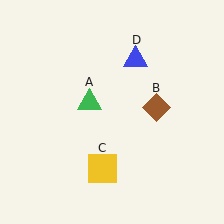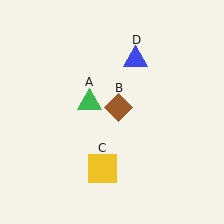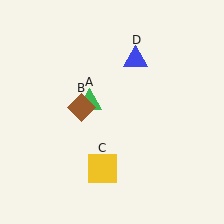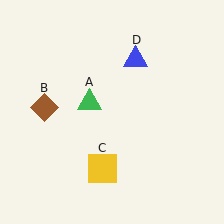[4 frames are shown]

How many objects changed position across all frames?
1 object changed position: brown diamond (object B).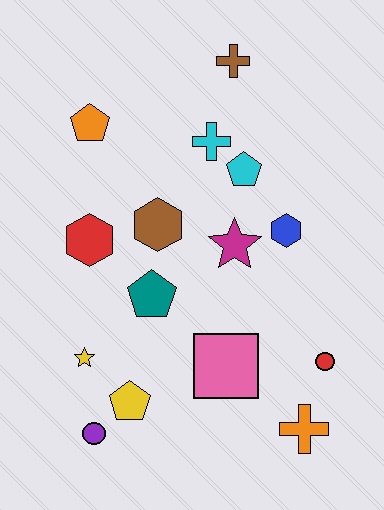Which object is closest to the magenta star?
The blue hexagon is closest to the magenta star.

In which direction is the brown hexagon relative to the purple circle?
The brown hexagon is above the purple circle.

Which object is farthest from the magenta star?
The purple circle is farthest from the magenta star.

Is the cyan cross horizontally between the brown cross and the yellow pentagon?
Yes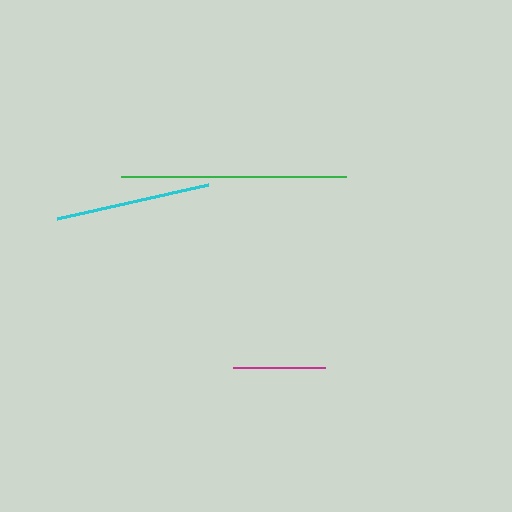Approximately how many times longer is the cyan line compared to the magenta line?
The cyan line is approximately 1.7 times the length of the magenta line.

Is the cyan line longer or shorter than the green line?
The green line is longer than the cyan line.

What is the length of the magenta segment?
The magenta segment is approximately 93 pixels long.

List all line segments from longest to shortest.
From longest to shortest: green, cyan, magenta.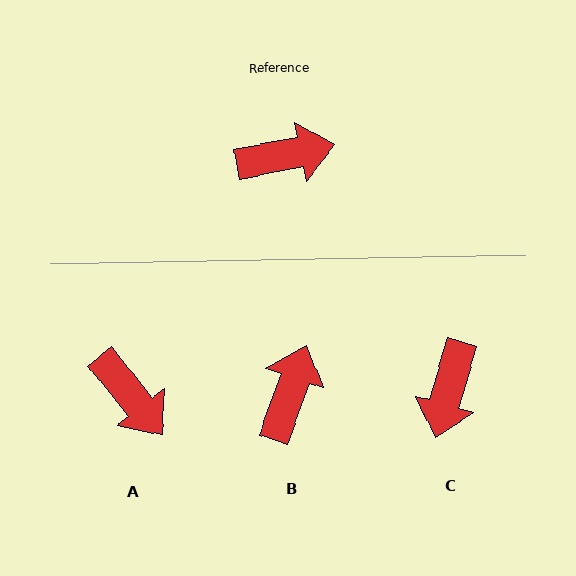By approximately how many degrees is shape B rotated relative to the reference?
Approximately 60 degrees counter-clockwise.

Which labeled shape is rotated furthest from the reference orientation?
C, about 117 degrees away.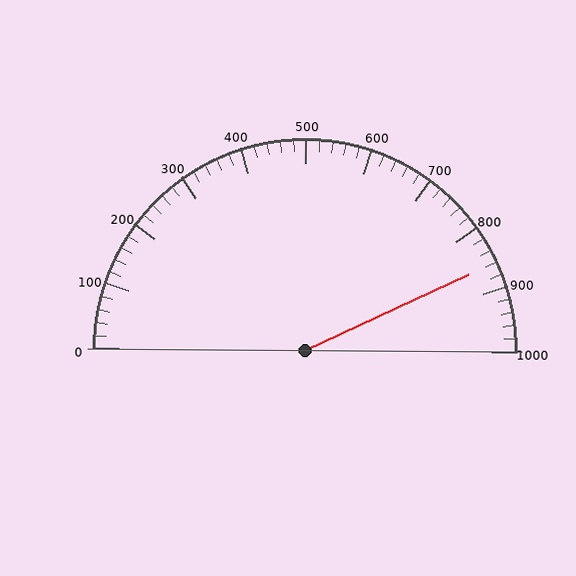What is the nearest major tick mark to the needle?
The nearest major tick mark is 900.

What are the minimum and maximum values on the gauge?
The gauge ranges from 0 to 1000.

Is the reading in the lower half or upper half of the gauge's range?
The reading is in the upper half of the range (0 to 1000).